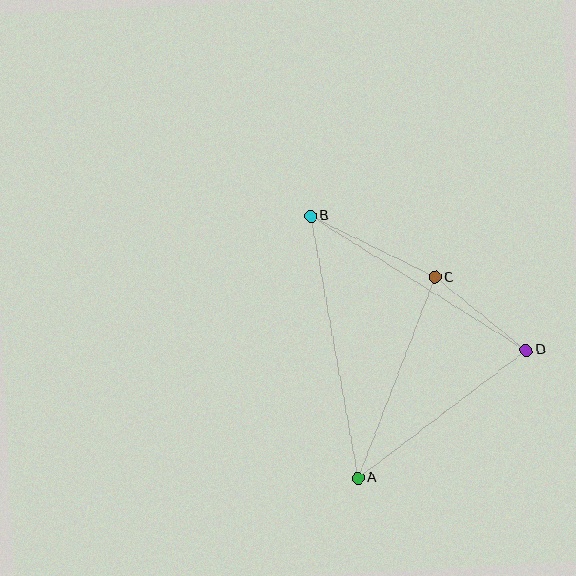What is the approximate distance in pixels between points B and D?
The distance between B and D is approximately 254 pixels.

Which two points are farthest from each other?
Points A and B are farthest from each other.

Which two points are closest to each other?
Points C and D are closest to each other.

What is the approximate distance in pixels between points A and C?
The distance between A and C is approximately 215 pixels.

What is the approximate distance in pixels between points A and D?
The distance between A and D is approximately 211 pixels.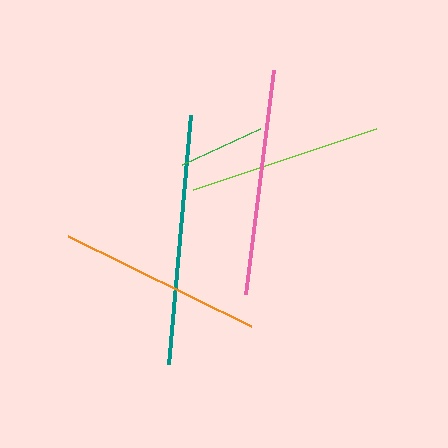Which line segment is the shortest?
The green line is the shortest at approximately 86 pixels.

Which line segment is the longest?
The teal line is the longest at approximately 249 pixels.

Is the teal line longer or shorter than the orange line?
The teal line is longer than the orange line.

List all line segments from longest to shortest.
From longest to shortest: teal, pink, orange, lime, green.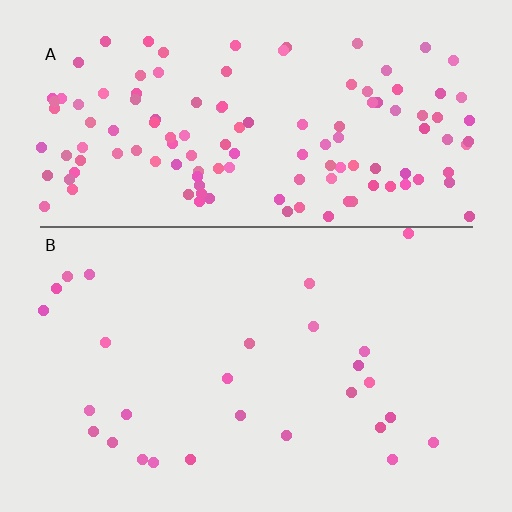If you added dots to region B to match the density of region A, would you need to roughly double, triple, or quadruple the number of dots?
Approximately quadruple.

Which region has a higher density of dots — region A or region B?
A (the top).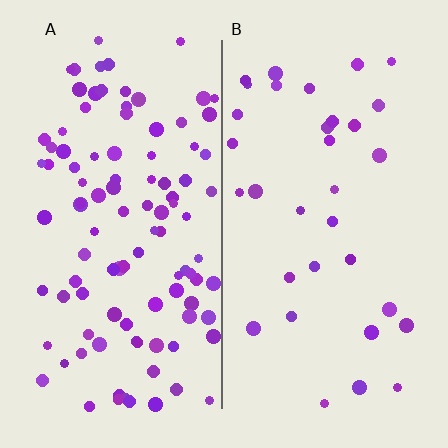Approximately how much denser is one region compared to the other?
Approximately 3.0× — region A over region B.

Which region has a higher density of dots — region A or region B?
A (the left).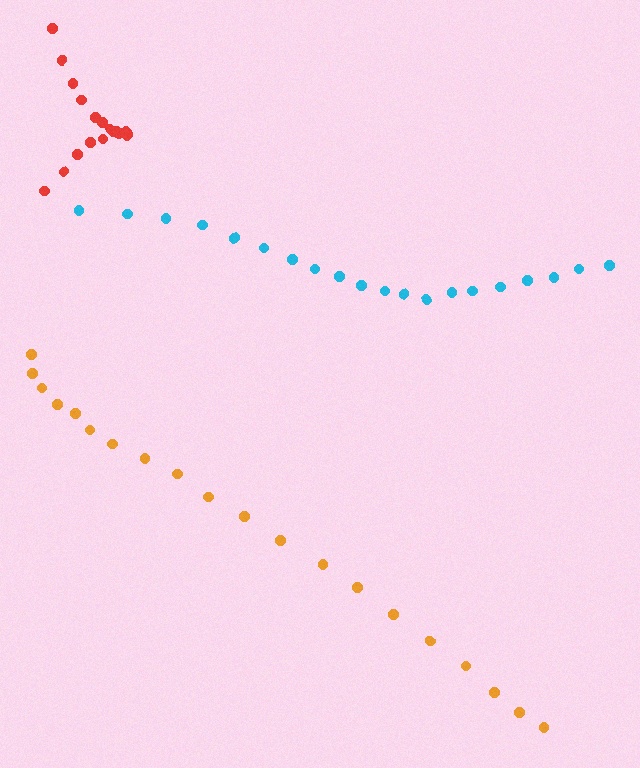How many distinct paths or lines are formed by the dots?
There are 3 distinct paths.